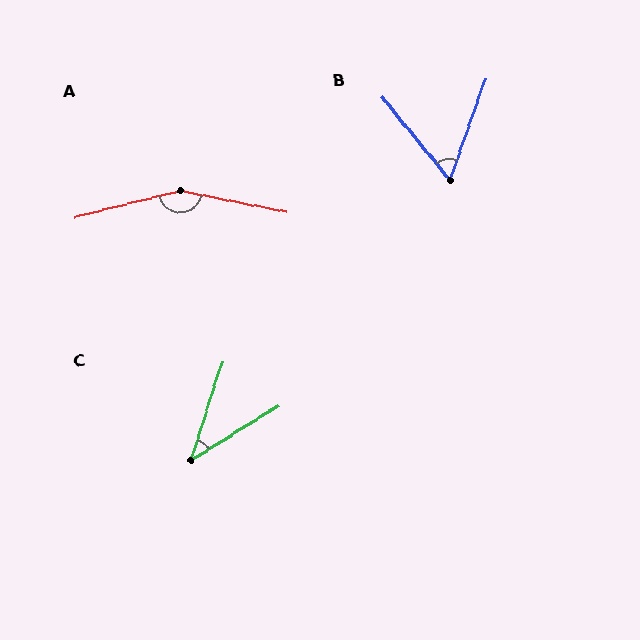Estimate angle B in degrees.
Approximately 59 degrees.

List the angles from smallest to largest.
C (41°), B (59°), A (155°).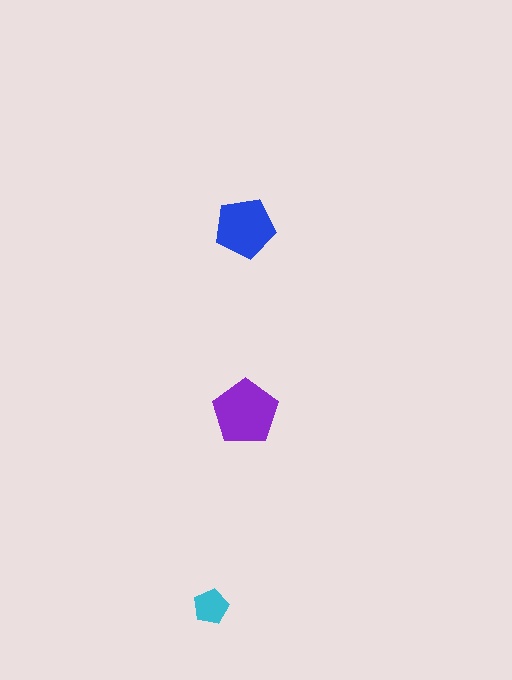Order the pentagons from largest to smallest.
the purple one, the blue one, the cyan one.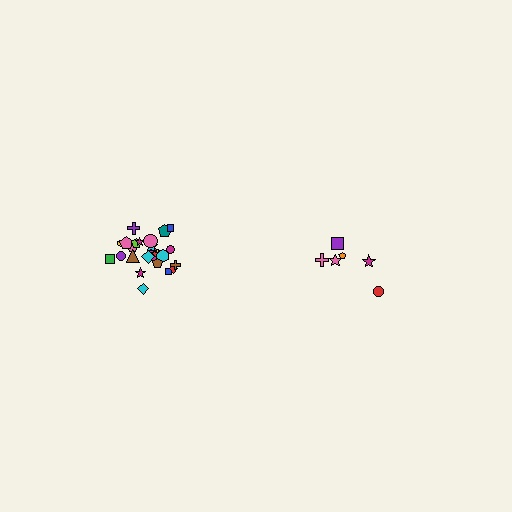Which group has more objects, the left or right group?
The left group.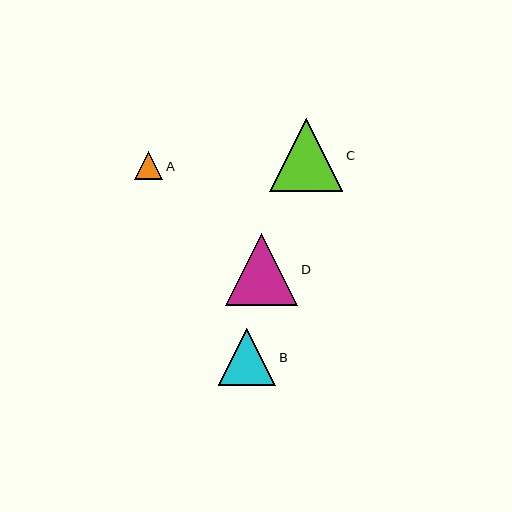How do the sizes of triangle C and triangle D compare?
Triangle C and triangle D are approximately the same size.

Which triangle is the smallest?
Triangle A is the smallest with a size of approximately 28 pixels.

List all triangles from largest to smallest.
From largest to smallest: C, D, B, A.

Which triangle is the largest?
Triangle C is the largest with a size of approximately 73 pixels.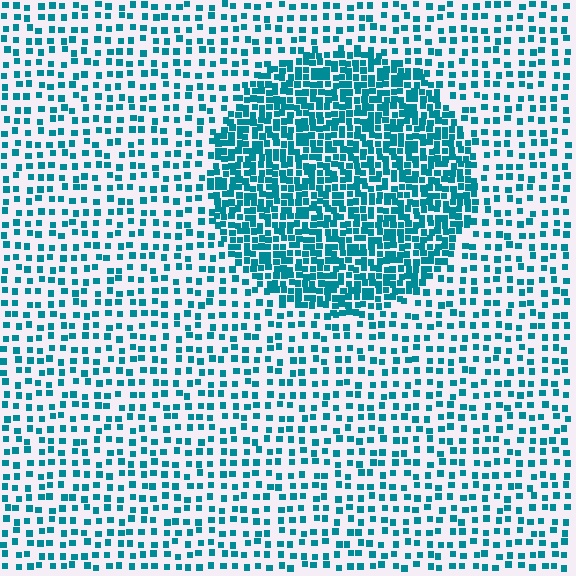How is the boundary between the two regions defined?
The boundary is defined by a change in element density (approximately 2.4x ratio). All elements are the same color, size, and shape.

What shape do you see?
I see a circle.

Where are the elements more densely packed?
The elements are more densely packed inside the circle boundary.